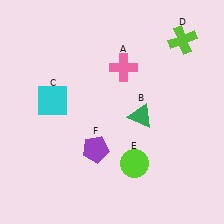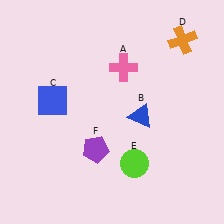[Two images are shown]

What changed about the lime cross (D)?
In Image 1, D is lime. In Image 2, it changed to orange.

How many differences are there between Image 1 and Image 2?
There are 3 differences between the two images.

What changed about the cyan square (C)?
In Image 1, C is cyan. In Image 2, it changed to blue.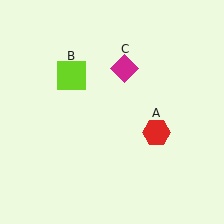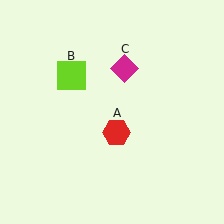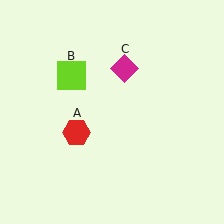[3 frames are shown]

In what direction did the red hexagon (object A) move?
The red hexagon (object A) moved left.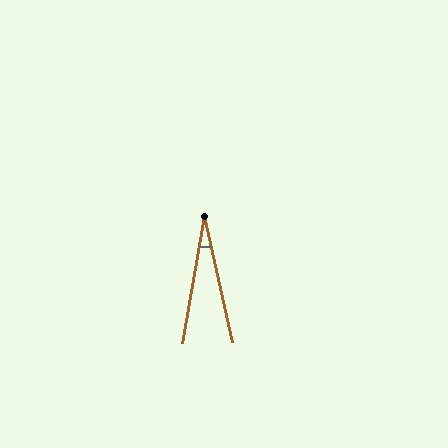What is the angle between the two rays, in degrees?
Approximately 22 degrees.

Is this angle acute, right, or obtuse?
It is acute.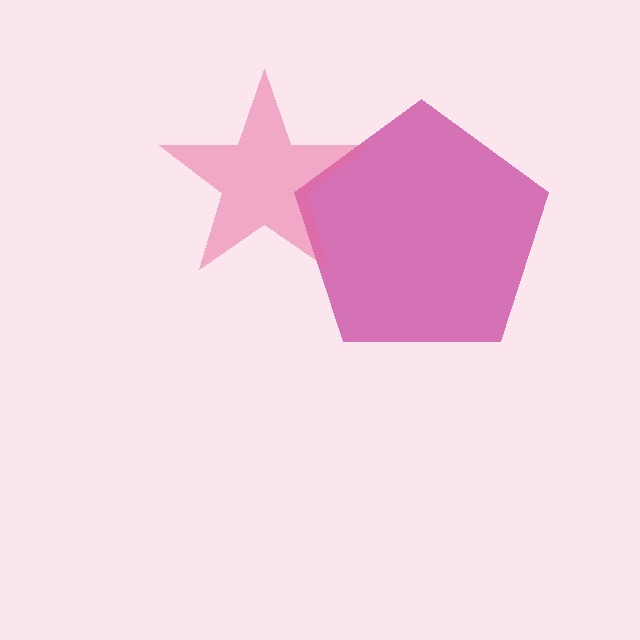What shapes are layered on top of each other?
The layered shapes are: a magenta pentagon, a pink star.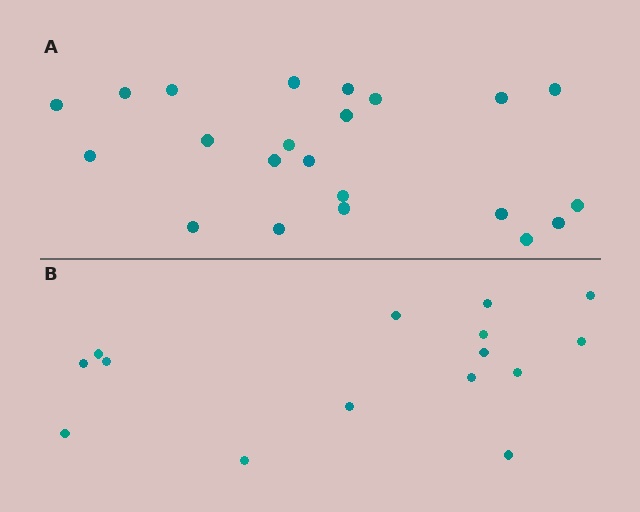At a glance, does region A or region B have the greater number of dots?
Region A (the top region) has more dots.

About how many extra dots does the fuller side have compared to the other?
Region A has roughly 8 or so more dots than region B.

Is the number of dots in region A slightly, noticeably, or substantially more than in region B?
Region A has substantially more. The ratio is roughly 1.5 to 1.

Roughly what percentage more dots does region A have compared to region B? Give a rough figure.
About 45% more.